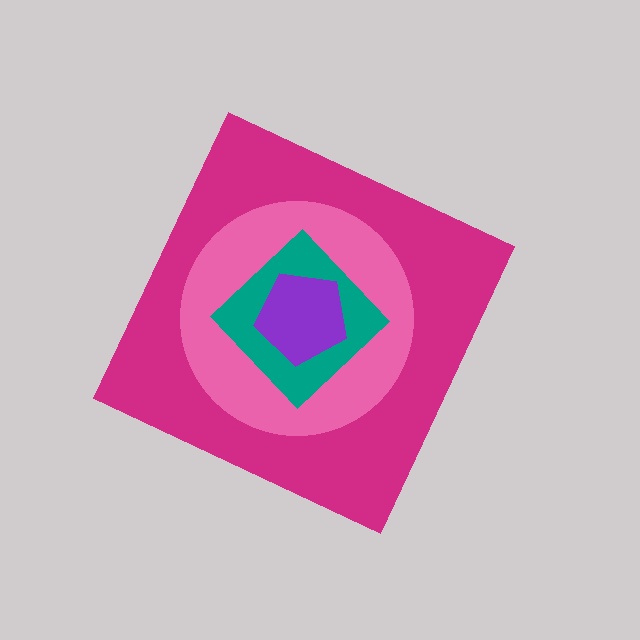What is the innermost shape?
The purple pentagon.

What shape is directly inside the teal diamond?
The purple pentagon.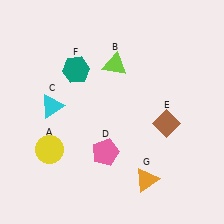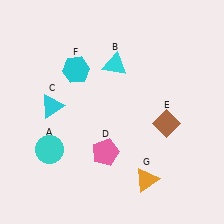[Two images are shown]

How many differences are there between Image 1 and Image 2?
There are 3 differences between the two images.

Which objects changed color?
A changed from yellow to cyan. B changed from lime to cyan. F changed from teal to cyan.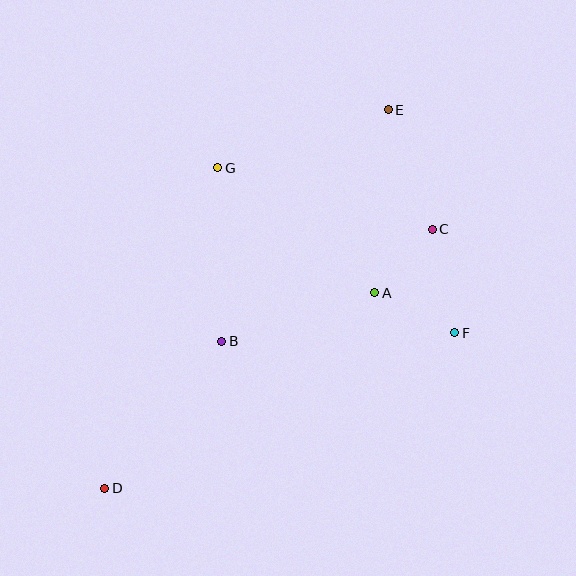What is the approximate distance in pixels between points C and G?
The distance between C and G is approximately 223 pixels.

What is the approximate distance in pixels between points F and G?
The distance between F and G is approximately 288 pixels.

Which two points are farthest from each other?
Points D and E are farthest from each other.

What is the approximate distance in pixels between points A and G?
The distance between A and G is approximately 201 pixels.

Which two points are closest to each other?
Points A and C are closest to each other.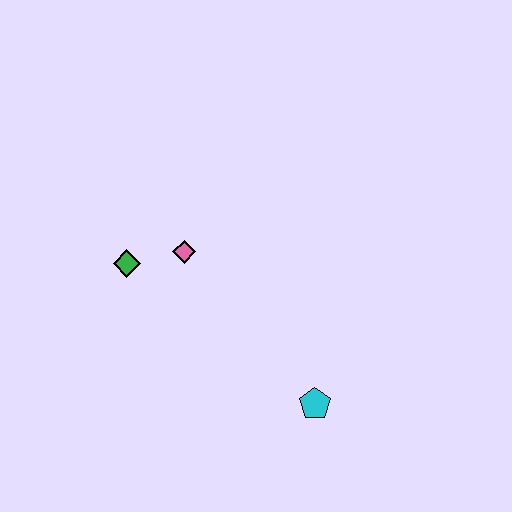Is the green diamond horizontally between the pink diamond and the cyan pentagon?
No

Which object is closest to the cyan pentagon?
The pink diamond is closest to the cyan pentagon.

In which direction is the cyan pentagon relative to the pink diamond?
The cyan pentagon is below the pink diamond.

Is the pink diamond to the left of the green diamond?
No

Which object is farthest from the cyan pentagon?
The green diamond is farthest from the cyan pentagon.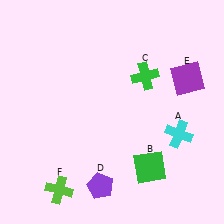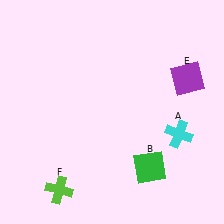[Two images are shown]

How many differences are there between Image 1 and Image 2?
There are 2 differences between the two images.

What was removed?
The purple pentagon (D), the green cross (C) were removed in Image 2.